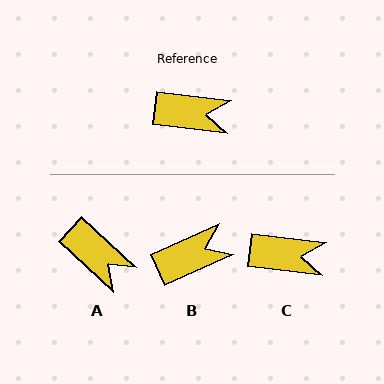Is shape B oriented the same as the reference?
No, it is off by about 30 degrees.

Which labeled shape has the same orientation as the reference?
C.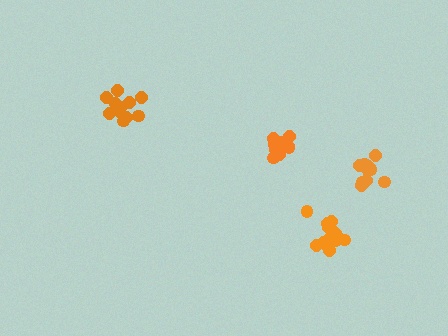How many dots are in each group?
Group 1: 16 dots, Group 2: 11 dots, Group 3: 11 dots, Group 4: 13 dots (51 total).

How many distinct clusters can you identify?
There are 4 distinct clusters.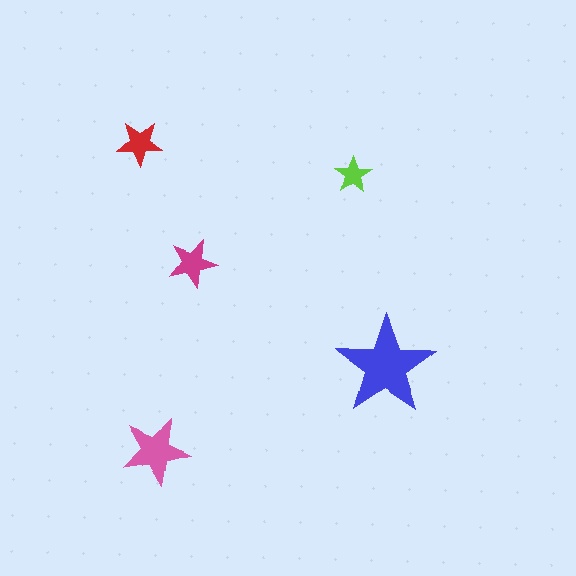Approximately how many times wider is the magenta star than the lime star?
About 1.5 times wider.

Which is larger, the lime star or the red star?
The red one.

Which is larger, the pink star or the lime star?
The pink one.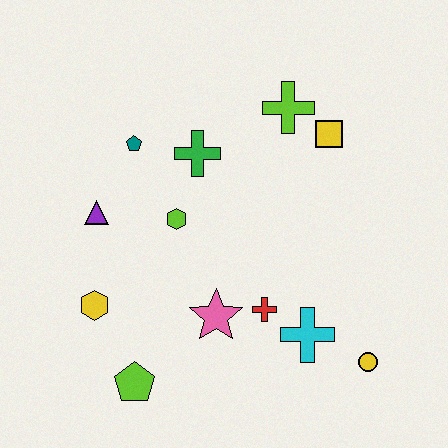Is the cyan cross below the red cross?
Yes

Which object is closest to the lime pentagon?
The yellow hexagon is closest to the lime pentagon.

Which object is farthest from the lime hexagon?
The yellow circle is farthest from the lime hexagon.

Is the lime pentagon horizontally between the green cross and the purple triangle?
Yes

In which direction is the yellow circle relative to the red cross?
The yellow circle is to the right of the red cross.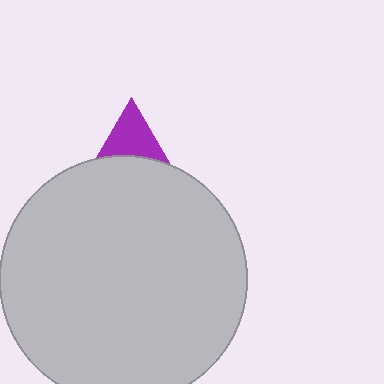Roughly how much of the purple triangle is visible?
A small part of it is visible (roughly 32%).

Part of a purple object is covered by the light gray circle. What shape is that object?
It is a triangle.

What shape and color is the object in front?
The object in front is a light gray circle.